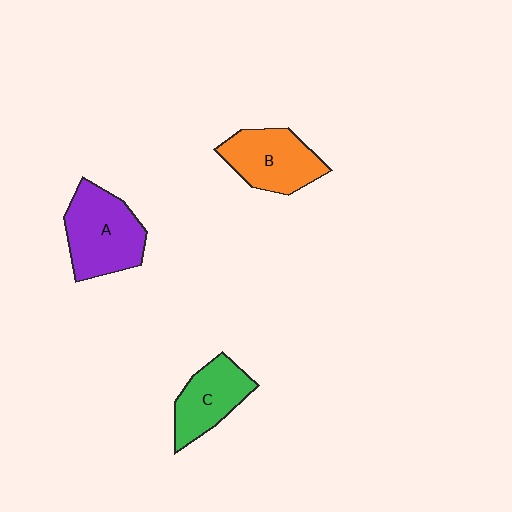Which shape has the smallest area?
Shape C (green).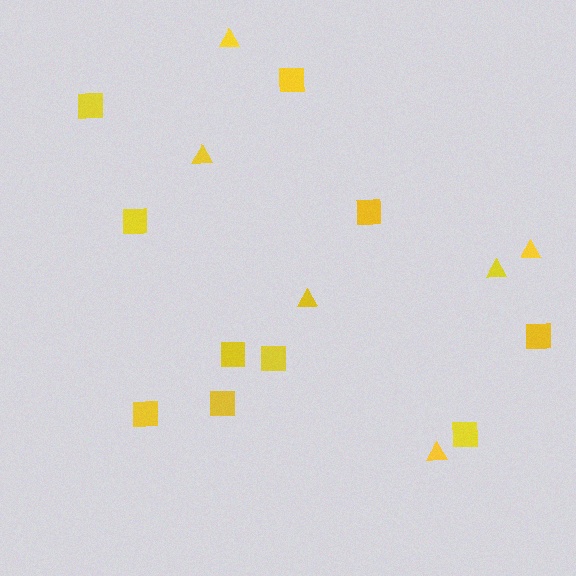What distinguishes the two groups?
There are 2 groups: one group of squares (10) and one group of triangles (6).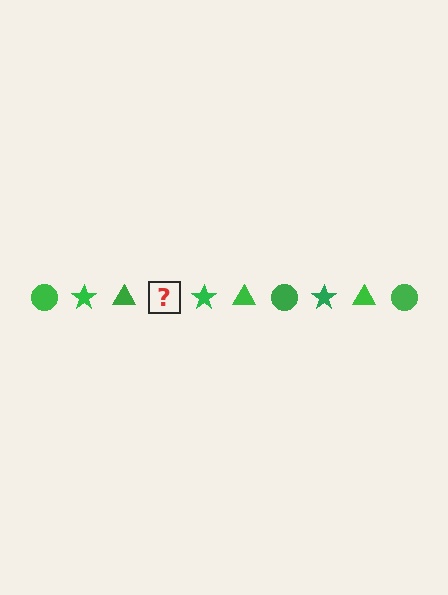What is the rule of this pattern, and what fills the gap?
The rule is that the pattern cycles through circle, star, triangle shapes in green. The gap should be filled with a green circle.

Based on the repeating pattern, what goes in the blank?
The blank should be a green circle.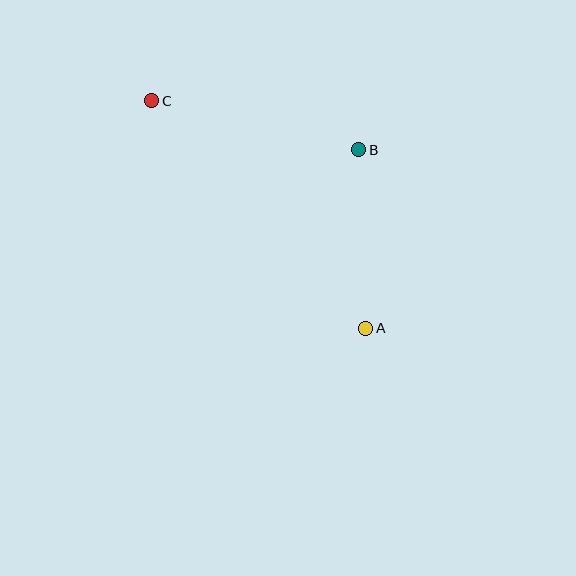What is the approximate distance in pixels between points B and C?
The distance between B and C is approximately 212 pixels.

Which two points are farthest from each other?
Points A and C are farthest from each other.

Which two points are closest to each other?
Points A and B are closest to each other.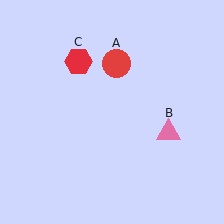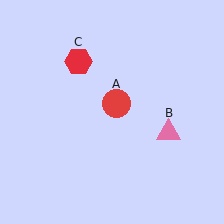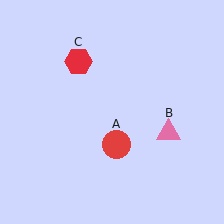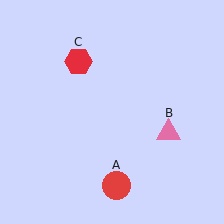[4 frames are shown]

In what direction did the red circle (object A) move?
The red circle (object A) moved down.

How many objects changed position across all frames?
1 object changed position: red circle (object A).